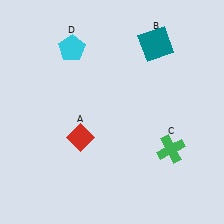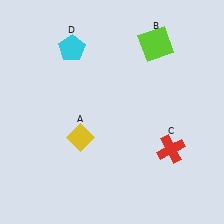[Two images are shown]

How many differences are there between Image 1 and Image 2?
There are 3 differences between the two images.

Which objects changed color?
A changed from red to yellow. B changed from teal to lime. C changed from green to red.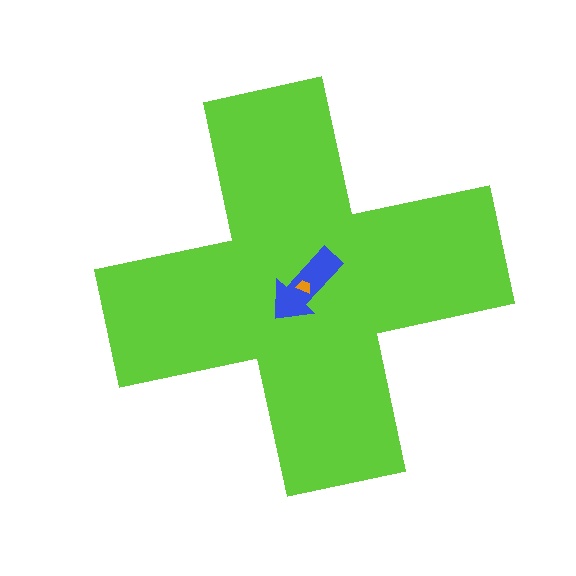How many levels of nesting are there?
3.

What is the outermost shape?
The lime cross.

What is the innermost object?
The orange trapezoid.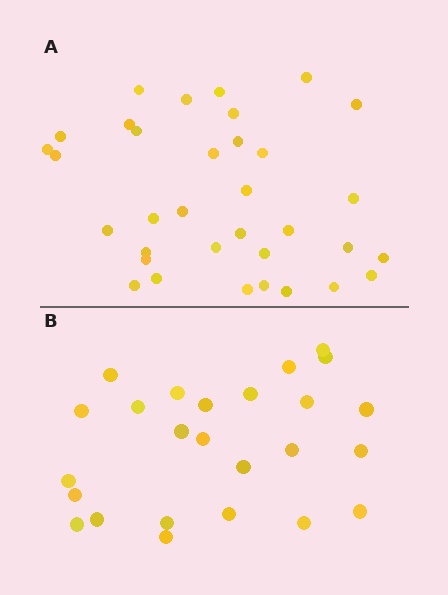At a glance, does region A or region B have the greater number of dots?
Region A (the top region) has more dots.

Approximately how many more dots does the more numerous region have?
Region A has roughly 8 or so more dots than region B.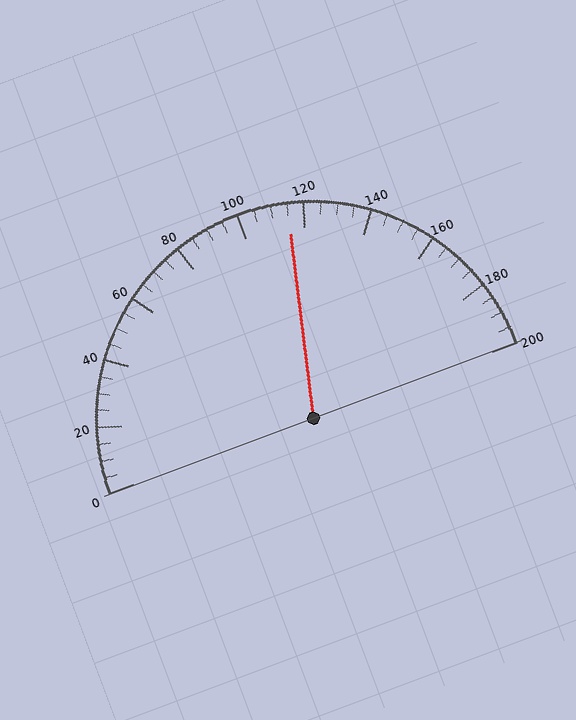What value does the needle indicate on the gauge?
The needle indicates approximately 115.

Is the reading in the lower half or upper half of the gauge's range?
The reading is in the upper half of the range (0 to 200).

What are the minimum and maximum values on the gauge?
The gauge ranges from 0 to 200.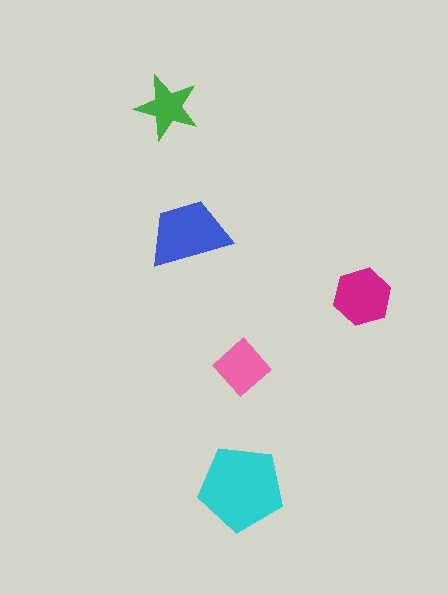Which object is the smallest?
The green star.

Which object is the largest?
The cyan pentagon.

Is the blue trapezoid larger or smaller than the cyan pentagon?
Smaller.